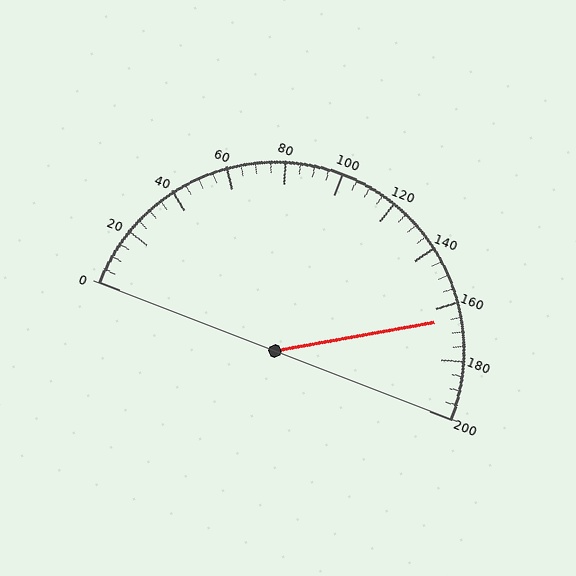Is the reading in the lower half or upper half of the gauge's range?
The reading is in the upper half of the range (0 to 200).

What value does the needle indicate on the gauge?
The needle indicates approximately 165.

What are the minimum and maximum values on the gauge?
The gauge ranges from 0 to 200.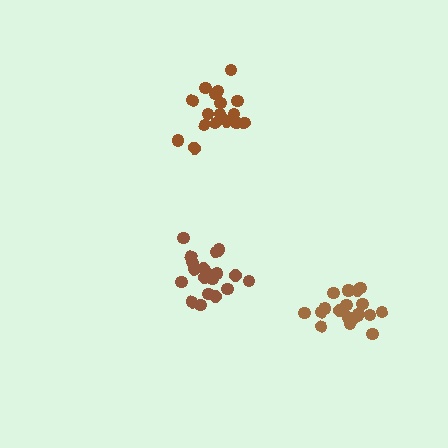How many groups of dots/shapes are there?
There are 3 groups.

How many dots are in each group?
Group 1: 20 dots, Group 2: 19 dots, Group 3: 20 dots (59 total).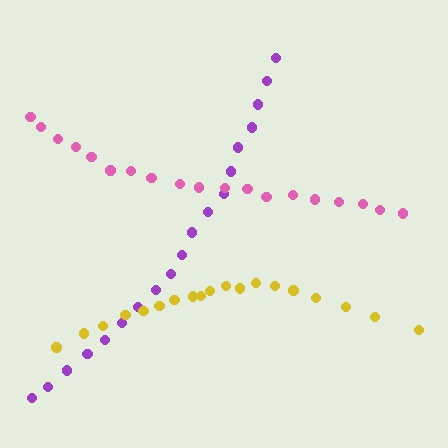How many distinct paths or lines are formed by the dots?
There are 3 distinct paths.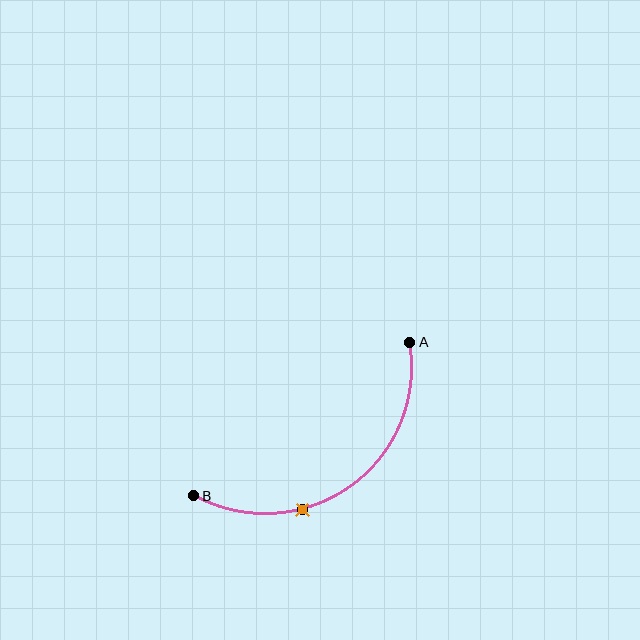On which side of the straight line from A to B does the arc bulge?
The arc bulges below and to the right of the straight line connecting A and B.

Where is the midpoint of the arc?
The arc midpoint is the point on the curve farthest from the straight line joining A and B. It sits below and to the right of that line.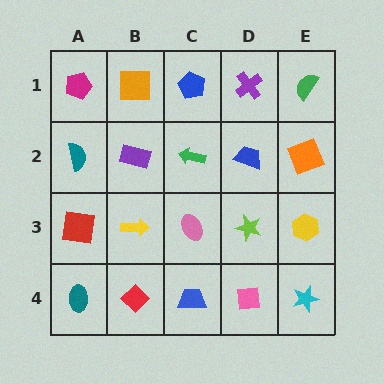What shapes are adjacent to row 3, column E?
An orange square (row 2, column E), a cyan star (row 4, column E), a lime star (row 3, column D).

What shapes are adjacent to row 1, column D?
A blue trapezoid (row 2, column D), a blue pentagon (row 1, column C), a green semicircle (row 1, column E).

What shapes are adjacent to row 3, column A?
A teal semicircle (row 2, column A), a teal ellipse (row 4, column A), a yellow arrow (row 3, column B).